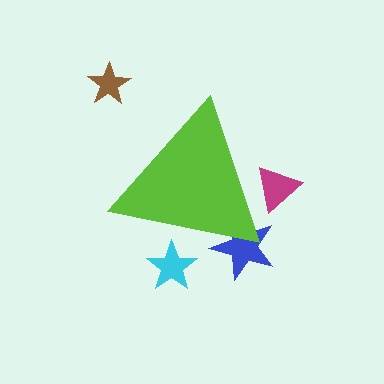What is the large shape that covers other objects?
A lime triangle.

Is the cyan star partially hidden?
Yes, the cyan star is partially hidden behind the lime triangle.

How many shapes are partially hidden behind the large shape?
3 shapes are partially hidden.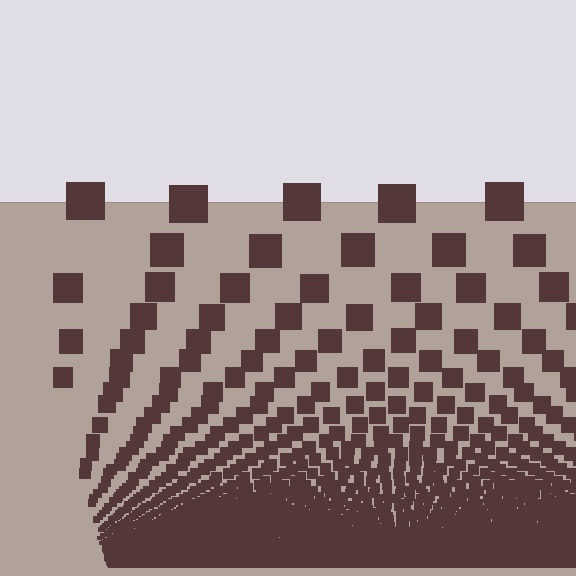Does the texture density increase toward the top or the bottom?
Density increases toward the bottom.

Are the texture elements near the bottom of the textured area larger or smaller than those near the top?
Smaller. The gradient is inverted — elements near the bottom are smaller and denser.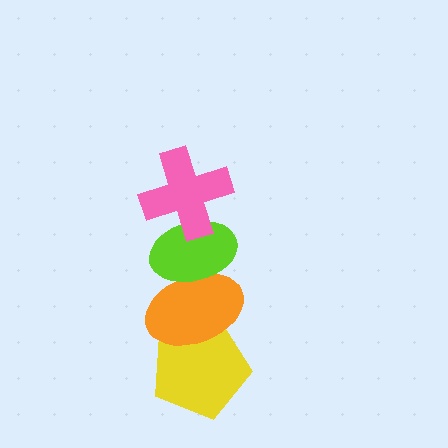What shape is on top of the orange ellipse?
The lime ellipse is on top of the orange ellipse.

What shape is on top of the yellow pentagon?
The orange ellipse is on top of the yellow pentagon.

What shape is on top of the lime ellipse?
The pink cross is on top of the lime ellipse.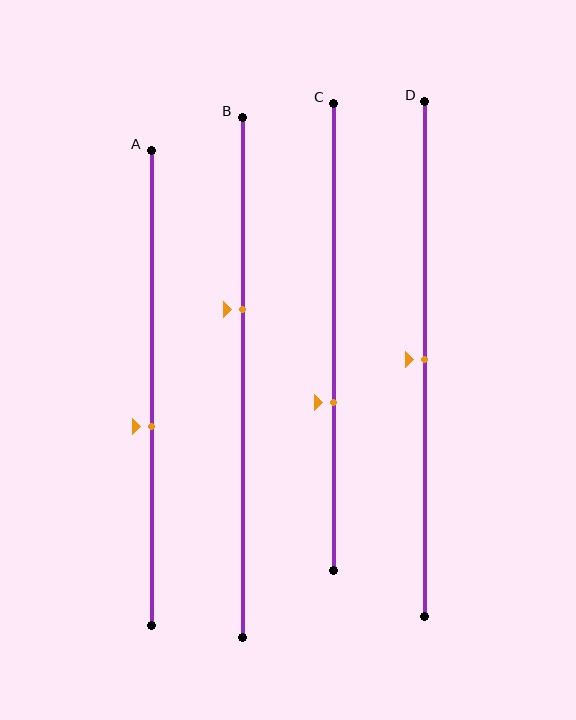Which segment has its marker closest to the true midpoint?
Segment D has its marker closest to the true midpoint.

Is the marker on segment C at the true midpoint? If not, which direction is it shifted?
No, the marker on segment C is shifted downward by about 14% of the segment length.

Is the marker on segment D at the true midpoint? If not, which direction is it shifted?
Yes, the marker on segment D is at the true midpoint.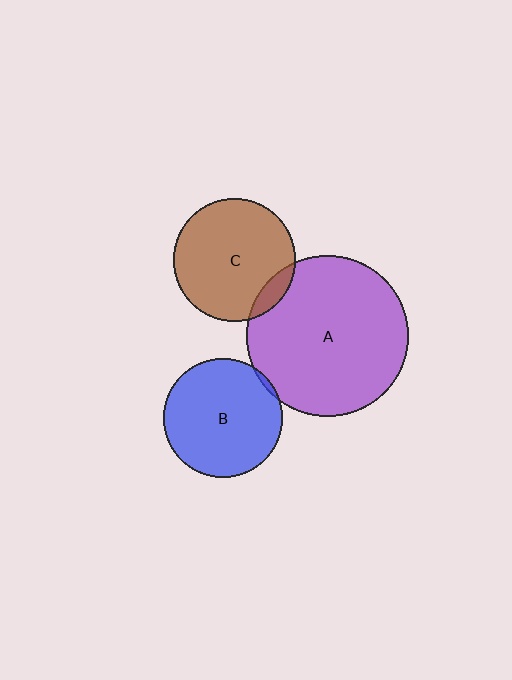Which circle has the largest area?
Circle A (purple).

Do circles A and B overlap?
Yes.